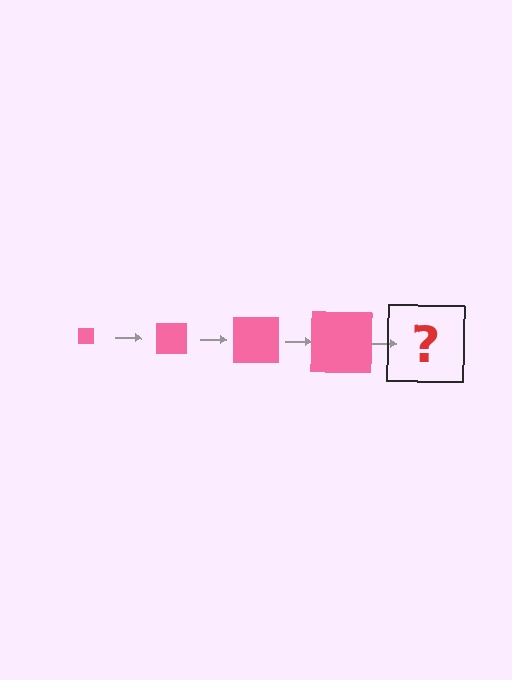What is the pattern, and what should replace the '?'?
The pattern is that the square gets progressively larger each step. The '?' should be a pink square, larger than the previous one.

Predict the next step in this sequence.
The next step is a pink square, larger than the previous one.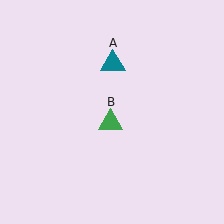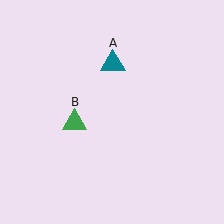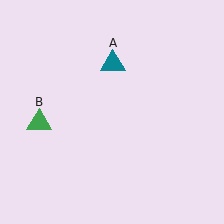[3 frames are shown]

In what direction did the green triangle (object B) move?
The green triangle (object B) moved left.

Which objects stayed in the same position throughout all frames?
Teal triangle (object A) remained stationary.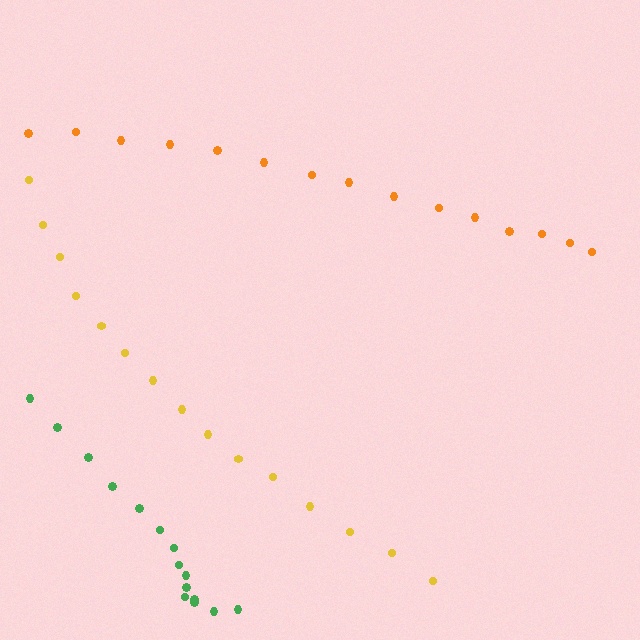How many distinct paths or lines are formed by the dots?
There are 3 distinct paths.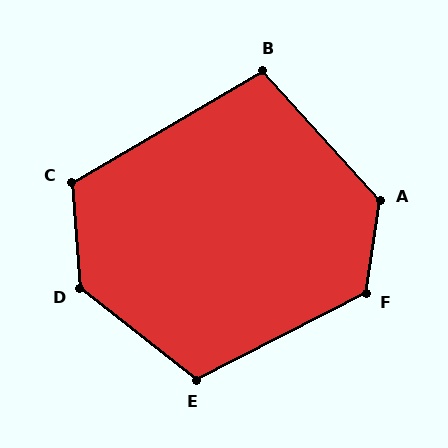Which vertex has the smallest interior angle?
B, at approximately 102 degrees.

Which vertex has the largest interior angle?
D, at approximately 132 degrees.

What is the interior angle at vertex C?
Approximately 116 degrees (obtuse).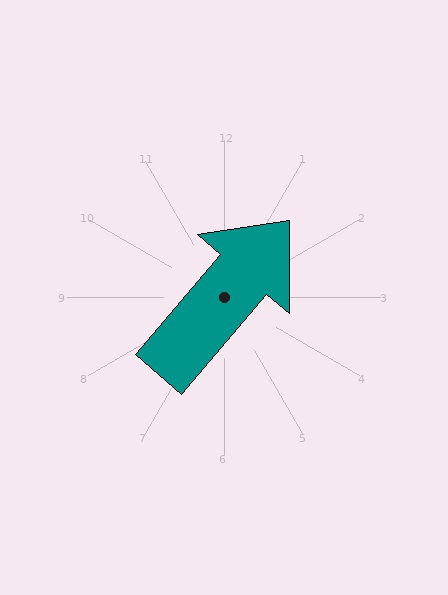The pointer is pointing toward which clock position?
Roughly 1 o'clock.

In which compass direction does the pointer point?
Northeast.